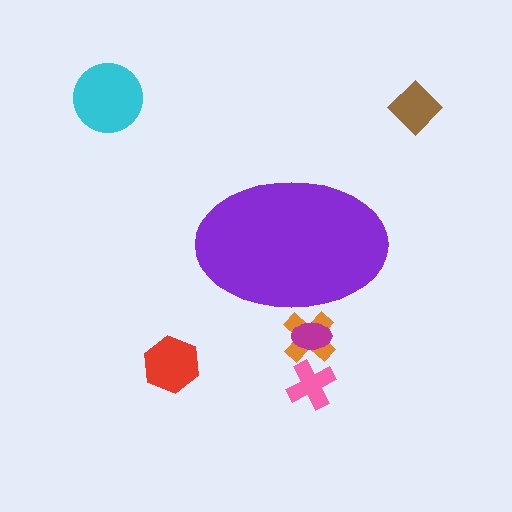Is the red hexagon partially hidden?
No, the red hexagon is fully visible.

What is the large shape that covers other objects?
A purple ellipse.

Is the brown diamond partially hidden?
No, the brown diamond is fully visible.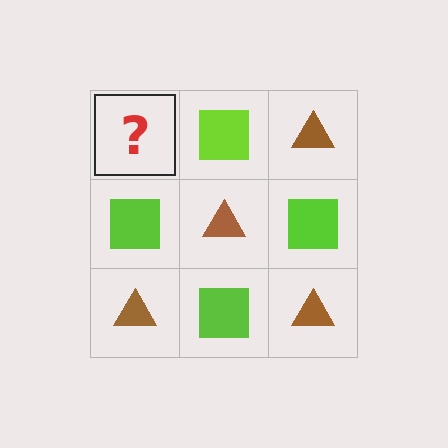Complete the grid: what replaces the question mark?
The question mark should be replaced with a brown triangle.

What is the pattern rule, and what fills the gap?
The rule is that it alternates brown triangle and lime square in a checkerboard pattern. The gap should be filled with a brown triangle.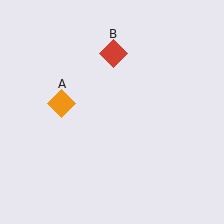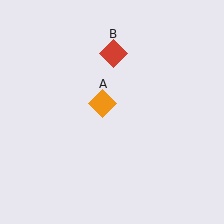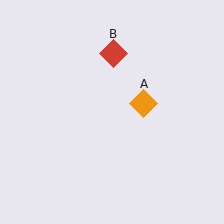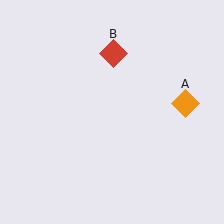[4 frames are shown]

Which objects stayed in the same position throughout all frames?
Red diamond (object B) remained stationary.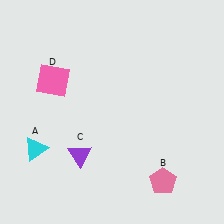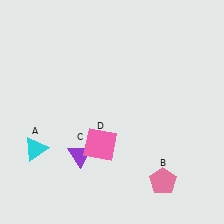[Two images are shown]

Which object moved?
The pink square (D) moved down.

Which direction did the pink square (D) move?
The pink square (D) moved down.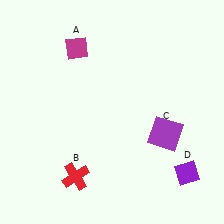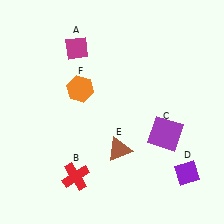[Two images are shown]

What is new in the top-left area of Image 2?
An orange hexagon (F) was added in the top-left area of Image 2.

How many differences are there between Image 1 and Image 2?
There are 2 differences between the two images.